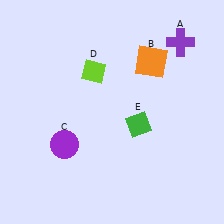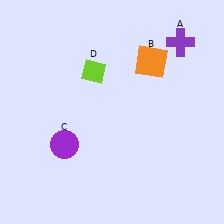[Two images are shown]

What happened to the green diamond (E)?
The green diamond (E) was removed in Image 2. It was in the bottom-right area of Image 1.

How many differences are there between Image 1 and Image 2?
There is 1 difference between the two images.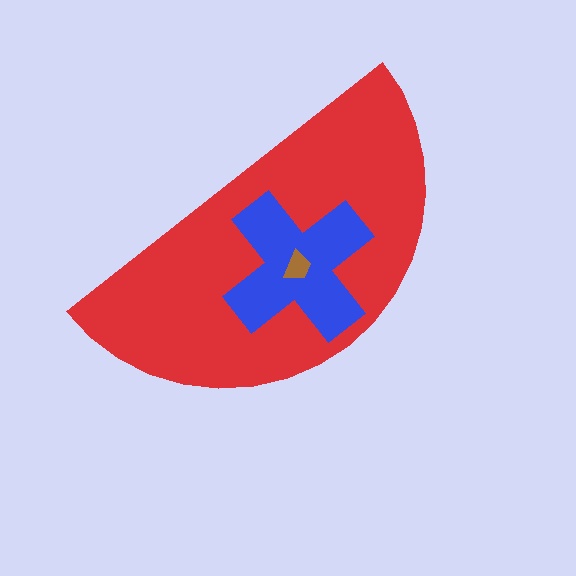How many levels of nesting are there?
3.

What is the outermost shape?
The red semicircle.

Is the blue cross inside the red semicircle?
Yes.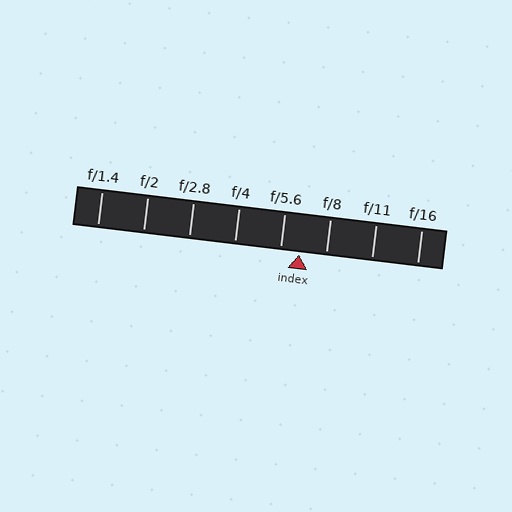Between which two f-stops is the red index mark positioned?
The index mark is between f/5.6 and f/8.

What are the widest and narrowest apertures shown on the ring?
The widest aperture shown is f/1.4 and the narrowest is f/16.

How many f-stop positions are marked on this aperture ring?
There are 8 f-stop positions marked.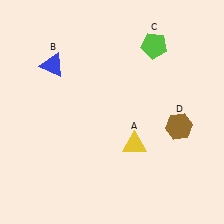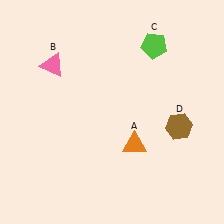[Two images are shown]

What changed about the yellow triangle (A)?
In Image 1, A is yellow. In Image 2, it changed to orange.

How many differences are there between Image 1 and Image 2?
There are 2 differences between the two images.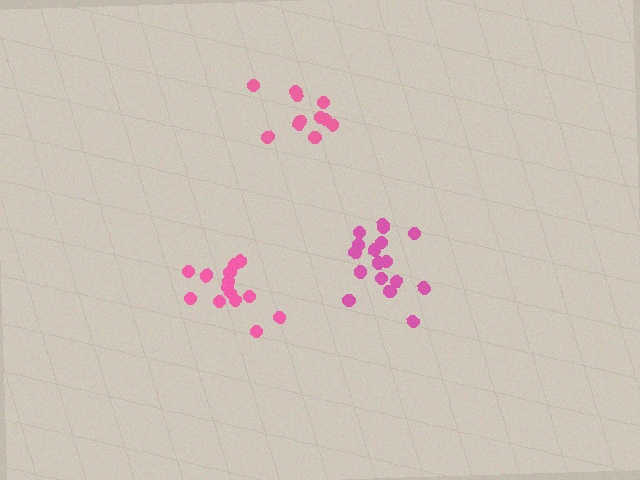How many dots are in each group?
Group 1: 14 dots, Group 2: 11 dots, Group 3: 17 dots (42 total).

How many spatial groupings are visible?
There are 3 spatial groupings.